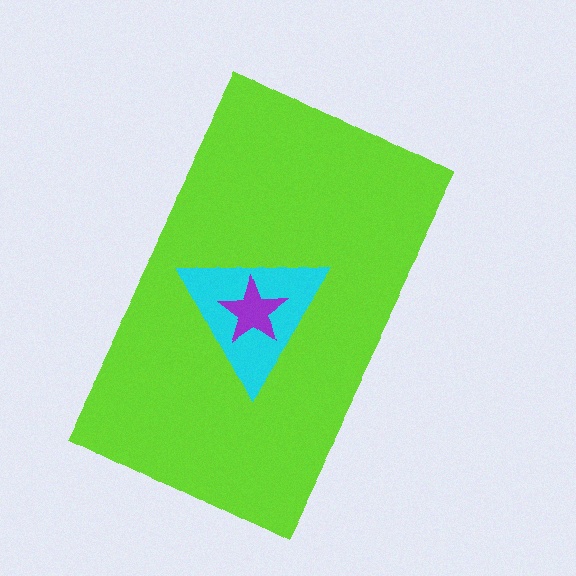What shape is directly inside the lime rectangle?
The cyan triangle.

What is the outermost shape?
The lime rectangle.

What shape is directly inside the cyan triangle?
The purple star.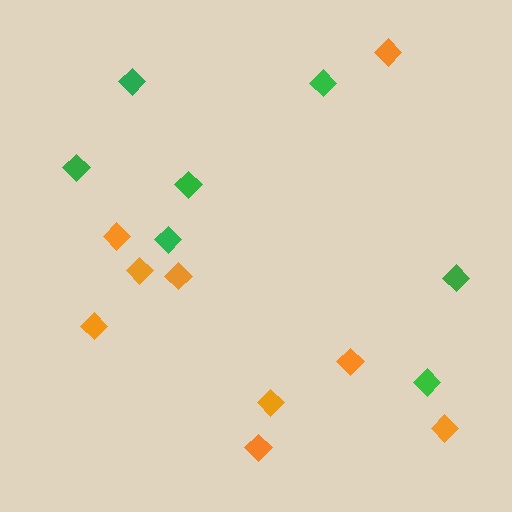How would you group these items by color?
There are 2 groups: one group of green diamonds (7) and one group of orange diamonds (9).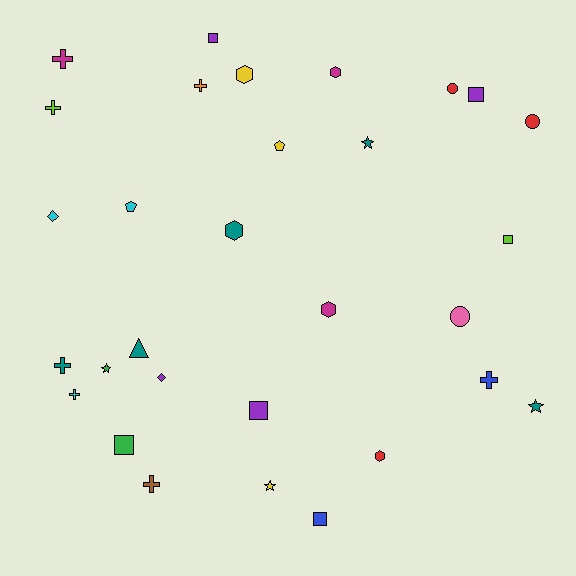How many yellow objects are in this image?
There are 3 yellow objects.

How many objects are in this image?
There are 30 objects.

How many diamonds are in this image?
There are 2 diamonds.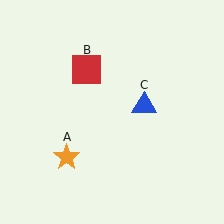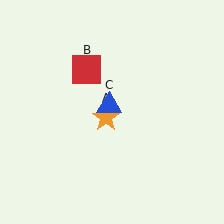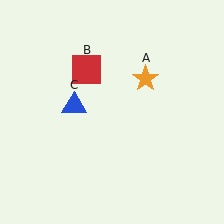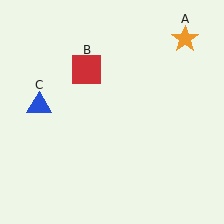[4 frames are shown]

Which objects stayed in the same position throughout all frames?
Red square (object B) remained stationary.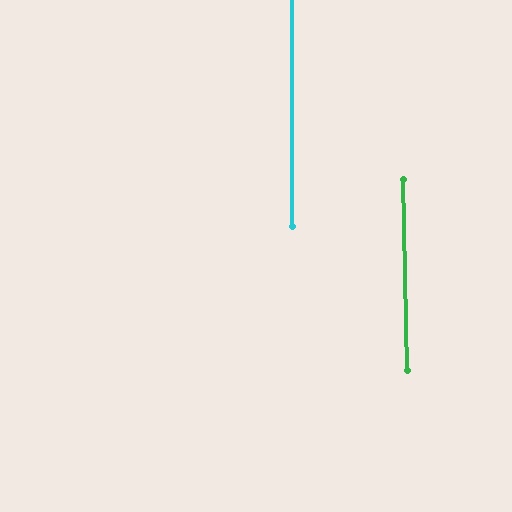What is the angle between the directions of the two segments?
Approximately 1 degree.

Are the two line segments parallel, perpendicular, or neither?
Parallel — their directions differ by only 1.0°.